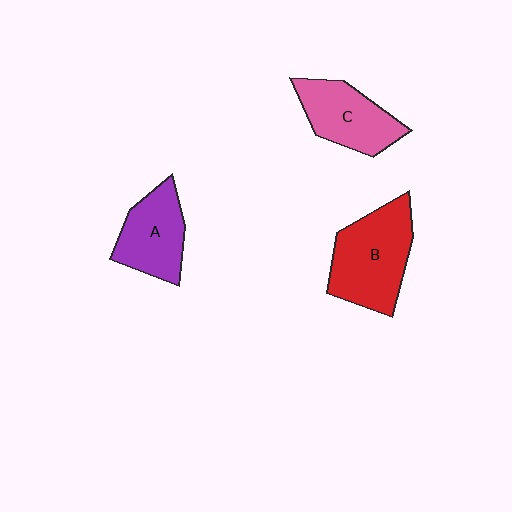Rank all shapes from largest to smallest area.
From largest to smallest: B (red), C (pink), A (purple).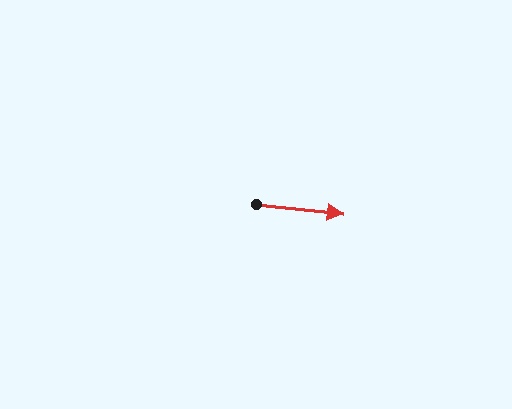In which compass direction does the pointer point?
East.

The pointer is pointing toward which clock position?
Roughly 3 o'clock.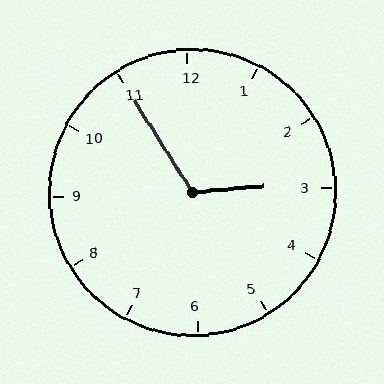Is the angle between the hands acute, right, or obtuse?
It is obtuse.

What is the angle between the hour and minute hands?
Approximately 118 degrees.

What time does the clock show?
2:55.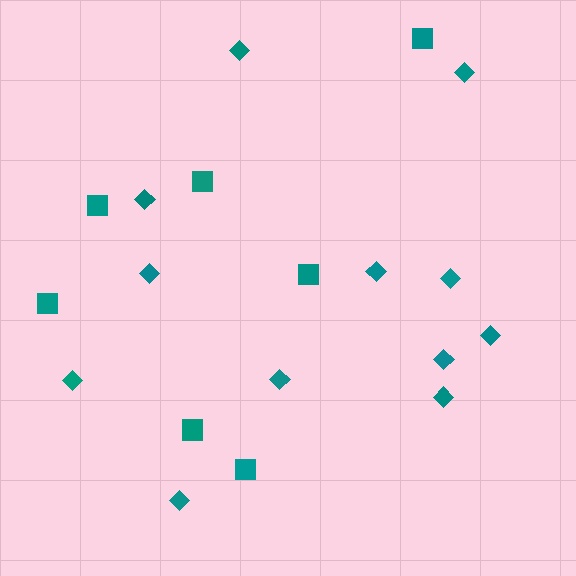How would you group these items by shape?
There are 2 groups: one group of squares (7) and one group of diamonds (12).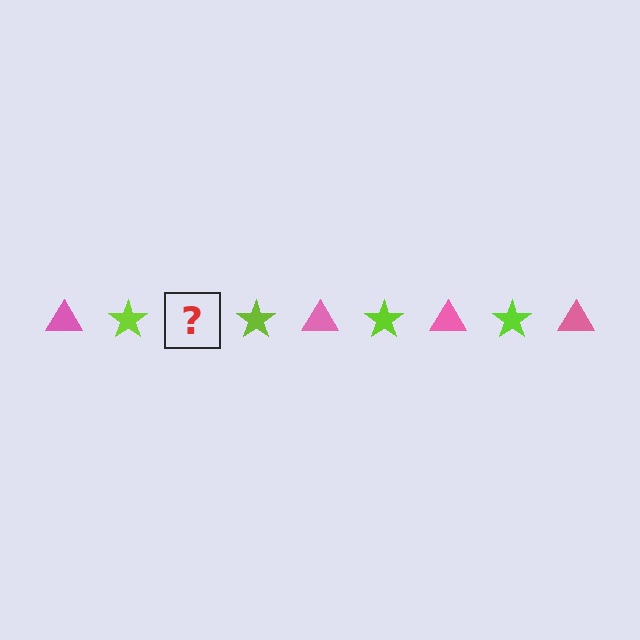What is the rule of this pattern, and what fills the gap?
The rule is that the pattern alternates between pink triangle and lime star. The gap should be filled with a pink triangle.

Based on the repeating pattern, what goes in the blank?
The blank should be a pink triangle.